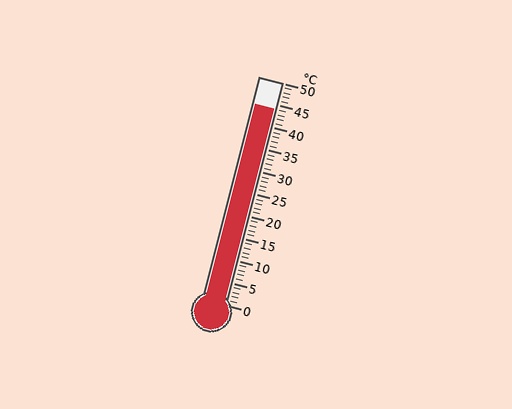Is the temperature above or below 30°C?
The temperature is above 30°C.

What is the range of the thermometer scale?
The thermometer scale ranges from 0°C to 50°C.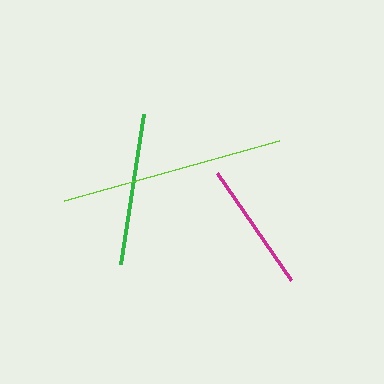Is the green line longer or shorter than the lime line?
The lime line is longer than the green line.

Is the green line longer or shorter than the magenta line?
The green line is longer than the magenta line.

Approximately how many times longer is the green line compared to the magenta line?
The green line is approximately 1.2 times the length of the magenta line.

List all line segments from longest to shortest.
From longest to shortest: lime, green, magenta.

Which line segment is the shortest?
The magenta line is the shortest at approximately 130 pixels.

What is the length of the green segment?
The green segment is approximately 152 pixels long.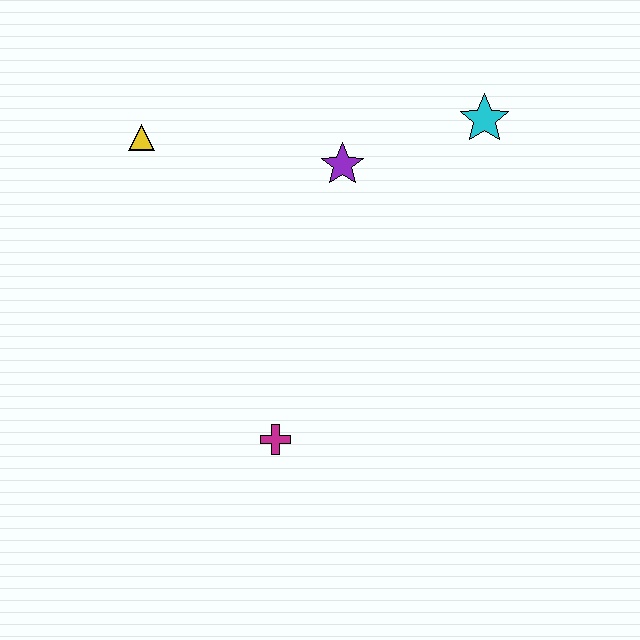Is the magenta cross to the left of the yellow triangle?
No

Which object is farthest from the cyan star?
The magenta cross is farthest from the cyan star.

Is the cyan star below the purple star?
No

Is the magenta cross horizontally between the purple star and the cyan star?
No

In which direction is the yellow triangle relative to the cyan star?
The yellow triangle is to the left of the cyan star.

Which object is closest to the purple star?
The cyan star is closest to the purple star.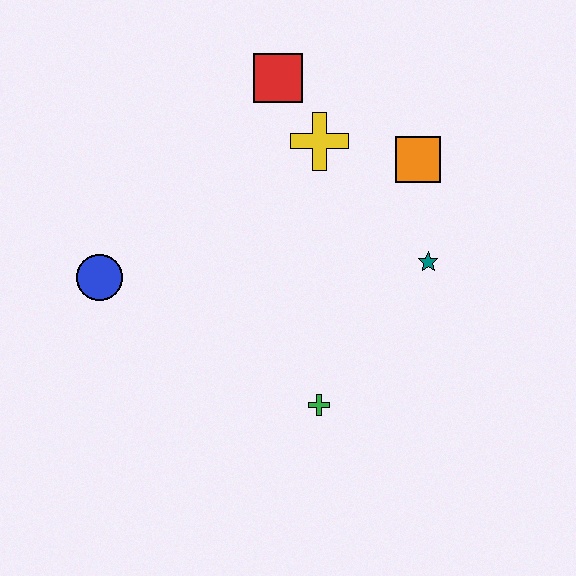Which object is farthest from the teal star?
The blue circle is farthest from the teal star.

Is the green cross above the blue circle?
No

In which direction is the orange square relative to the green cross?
The orange square is above the green cross.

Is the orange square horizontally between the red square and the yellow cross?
No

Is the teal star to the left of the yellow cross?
No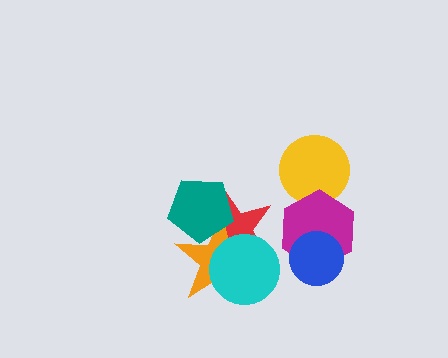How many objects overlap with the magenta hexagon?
2 objects overlap with the magenta hexagon.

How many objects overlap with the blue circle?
1 object overlaps with the blue circle.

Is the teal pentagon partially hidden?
No, no other shape covers it.